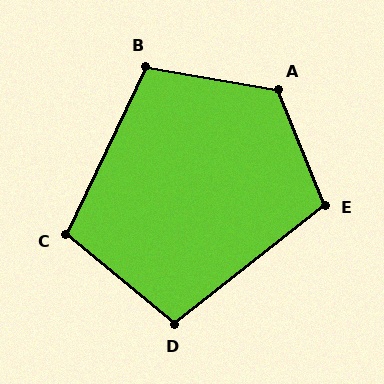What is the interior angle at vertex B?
Approximately 106 degrees (obtuse).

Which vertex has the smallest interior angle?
D, at approximately 102 degrees.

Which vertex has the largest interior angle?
A, at approximately 122 degrees.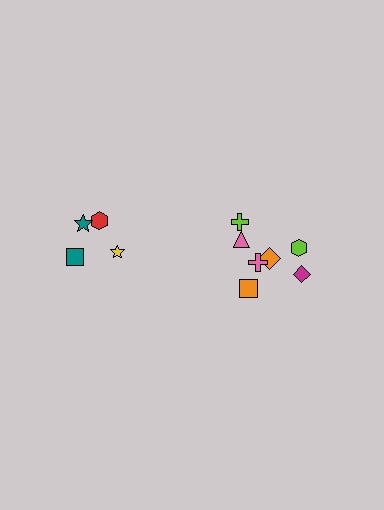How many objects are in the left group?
There are 4 objects.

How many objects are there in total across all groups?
There are 11 objects.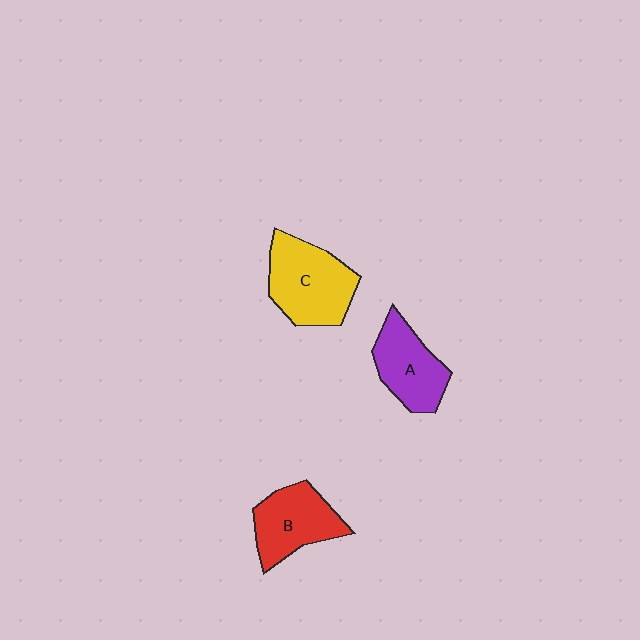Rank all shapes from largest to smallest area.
From largest to smallest: C (yellow), B (red), A (purple).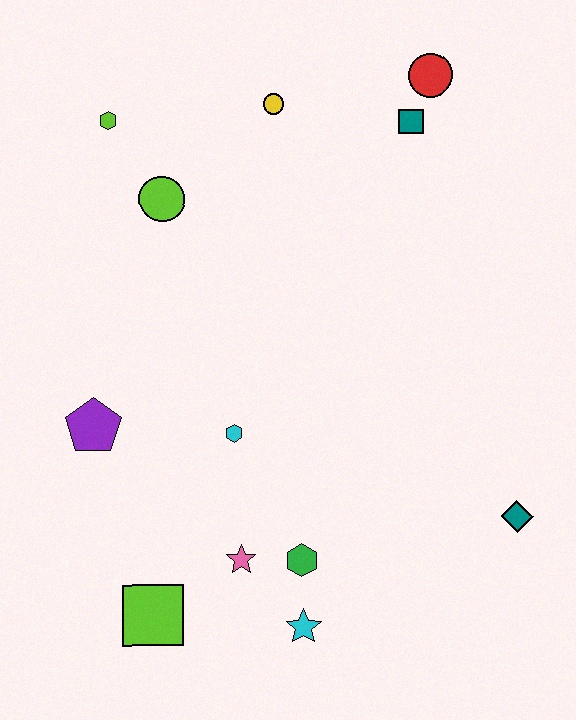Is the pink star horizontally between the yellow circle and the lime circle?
Yes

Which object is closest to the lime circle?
The lime hexagon is closest to the lime circle.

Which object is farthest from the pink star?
The red circle is farthest from the pink star.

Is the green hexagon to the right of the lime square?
Yes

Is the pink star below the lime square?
No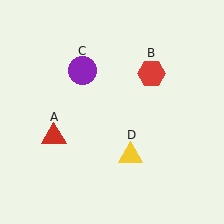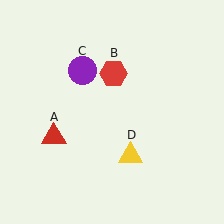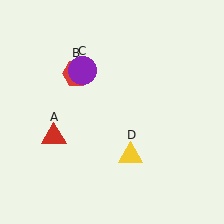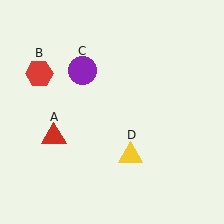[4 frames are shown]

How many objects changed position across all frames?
1 object changed position: red hexagon (object B).